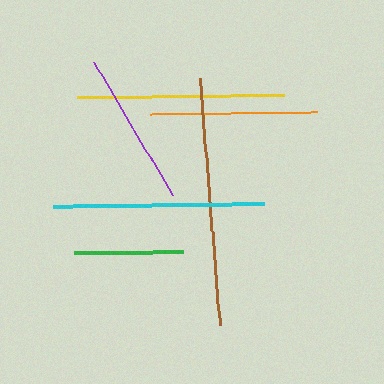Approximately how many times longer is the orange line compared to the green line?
The orange line is approximately 1.5 times the length of the green line.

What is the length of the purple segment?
The purple segment is approximately 155 pixels long.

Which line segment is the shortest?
The green line is the shortest at approximately 109 pixels.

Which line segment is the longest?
The brown line is the longest at approximately 247 pixels.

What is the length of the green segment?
The green segment is approximately 109 pixels long.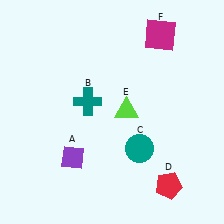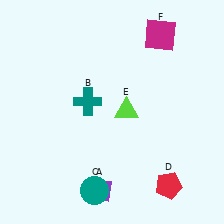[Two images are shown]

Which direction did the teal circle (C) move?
The teal circle (C) moved left.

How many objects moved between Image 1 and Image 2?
2 objects moved between the two images.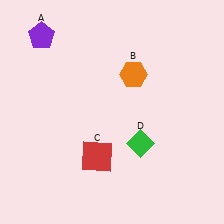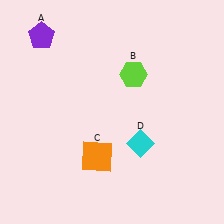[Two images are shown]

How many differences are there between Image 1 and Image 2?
There are 3 differences between the two images.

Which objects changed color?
B changed from orange to lime. C changed from red to orange. D changed from green to cyan.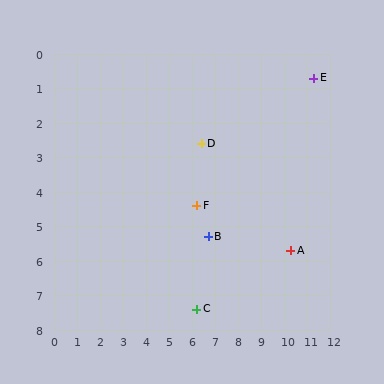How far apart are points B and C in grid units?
Points B and C are about 2.2 grid units apart.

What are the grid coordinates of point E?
Point E is at approximately (11.3, 0.7).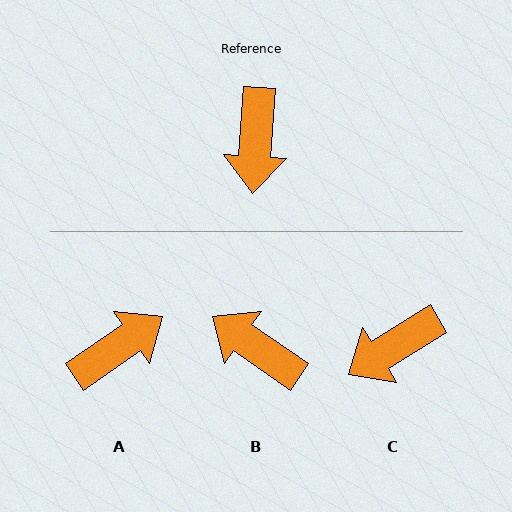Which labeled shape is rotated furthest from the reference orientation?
A, about 129 degrees away.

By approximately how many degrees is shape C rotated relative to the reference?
Approximately 54 degrees clockwise.